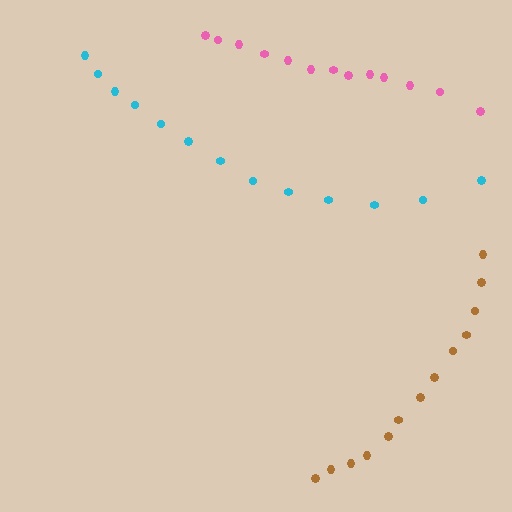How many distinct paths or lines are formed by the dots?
There are 3 distinct paths.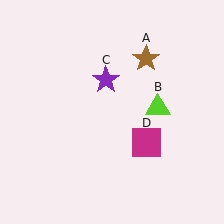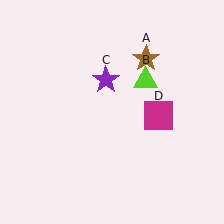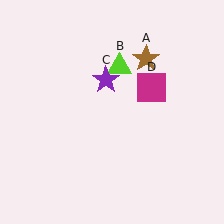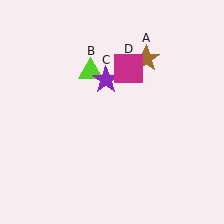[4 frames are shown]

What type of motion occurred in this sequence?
The lime triangle (object B), magenta square (object D) rotated counterclockwise around the center of the scene.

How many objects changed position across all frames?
2 objects changed position: lime triangle (object B), magenta square (object D).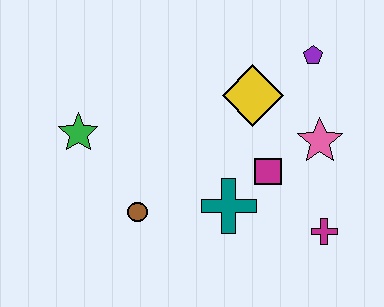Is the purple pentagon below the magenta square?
No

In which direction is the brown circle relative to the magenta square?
The brown circle is to the left of the magenta square.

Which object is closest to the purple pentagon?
The yellow diamond is closest to the purple pentagon.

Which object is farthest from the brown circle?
The purple pentagon is farthest from the brown circle.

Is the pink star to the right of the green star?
Yes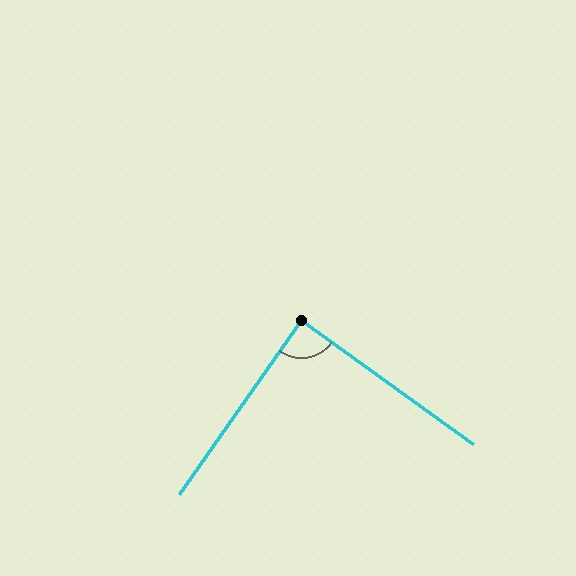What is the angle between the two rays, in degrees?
Approximately 89 degrees.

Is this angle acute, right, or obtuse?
It is approximately a right angle.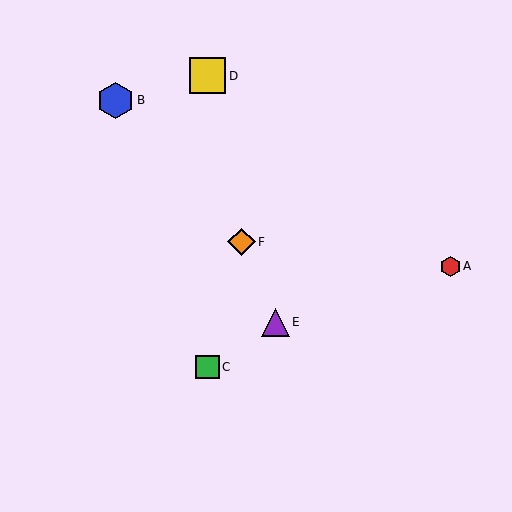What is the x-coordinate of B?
Object B is at x≈115.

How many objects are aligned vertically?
2 objects (C, D) are aligned vertically.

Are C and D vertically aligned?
Yes, both are at x≈208.